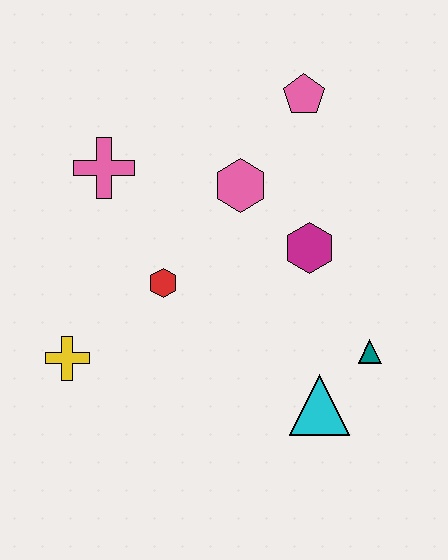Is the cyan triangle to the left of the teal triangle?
Yes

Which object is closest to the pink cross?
The red hexagon is closest to the pink cross.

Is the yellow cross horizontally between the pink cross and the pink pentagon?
No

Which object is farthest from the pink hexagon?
The yellow cross is farthest from the pink hexagon.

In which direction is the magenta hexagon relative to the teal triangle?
The magenta hexagon is above the teal triangle.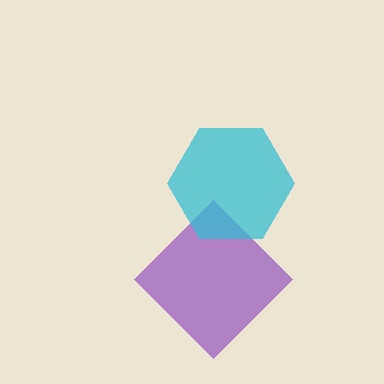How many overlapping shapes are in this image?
There are 2 overlapping shapes in the image.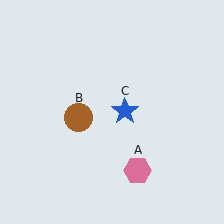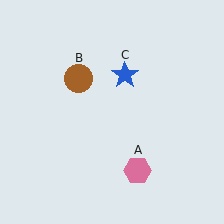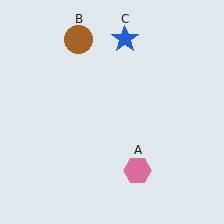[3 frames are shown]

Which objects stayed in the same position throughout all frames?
Pink hexagon (object A) remained stationary.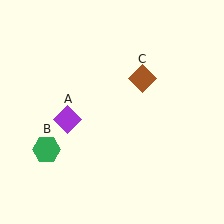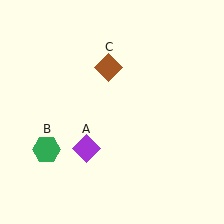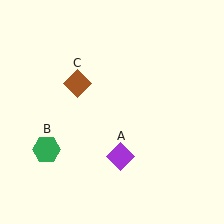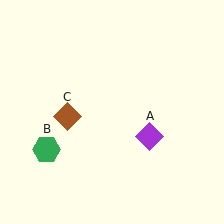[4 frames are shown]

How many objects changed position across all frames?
2 objects changed position: purple diamond (object A), brown diamond (object C).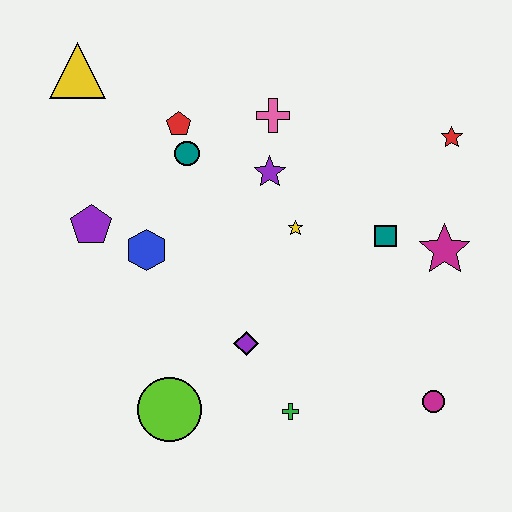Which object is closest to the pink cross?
The purple star is closest to the pink cross.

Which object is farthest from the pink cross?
The magenta circle is farthest from the pink cross.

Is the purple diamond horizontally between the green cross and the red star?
No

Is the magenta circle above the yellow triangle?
No